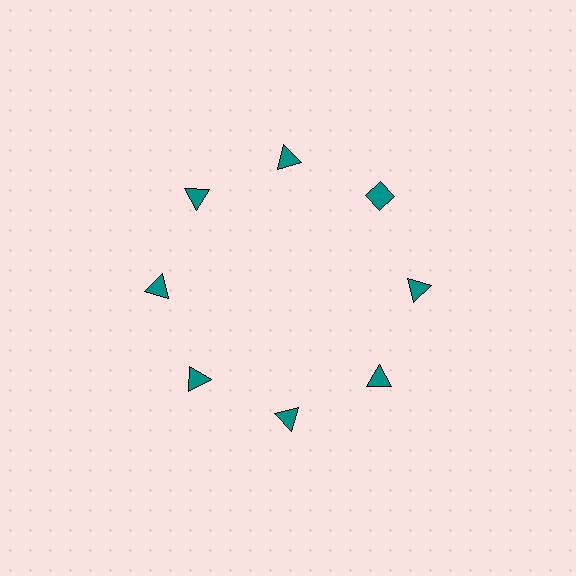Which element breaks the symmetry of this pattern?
The teal diamond at roughly the 2 o'clock position breaks the symmetry. All other shapes are teal triangles.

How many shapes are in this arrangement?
There are 8 shapes arranged in a ring pattern.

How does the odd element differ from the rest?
It has a different shape: diamond instead of triangle.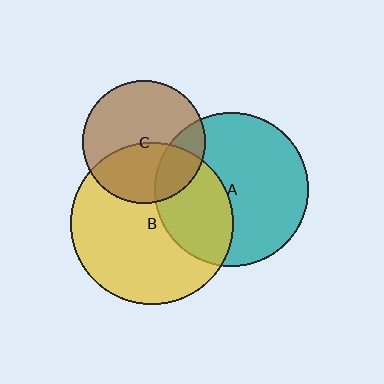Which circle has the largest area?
Circle B (yellow).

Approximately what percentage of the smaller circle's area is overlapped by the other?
Approximately 35%.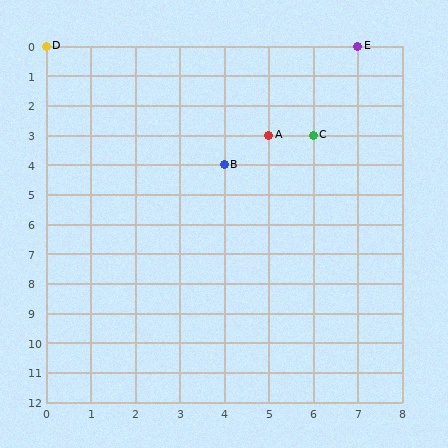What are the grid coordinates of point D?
Point D is at grid coordinates (0, 0).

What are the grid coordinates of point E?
Point E is at grid coordinates (7, 0).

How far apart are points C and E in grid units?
Points C and E are 1 column and 3 rows apart (about 3.2 grid units diagonally).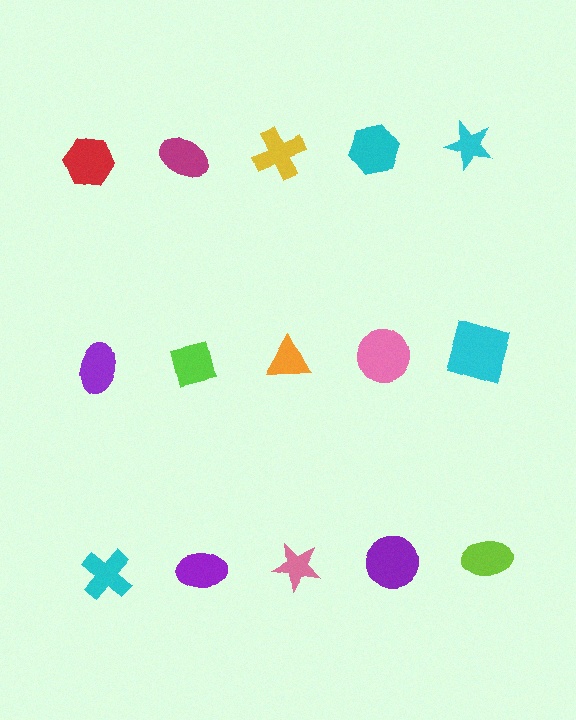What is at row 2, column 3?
An orange triangle.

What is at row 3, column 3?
A pink star.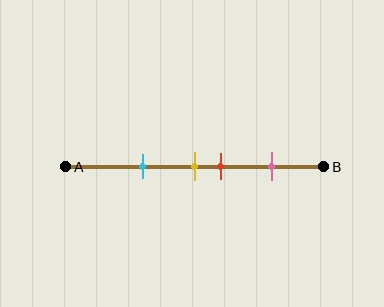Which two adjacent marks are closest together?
The yellow and red marks are the closest adjacent pair.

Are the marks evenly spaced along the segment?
No, the marks are not evenly spaced.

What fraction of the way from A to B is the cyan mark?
The cyan mark is approximately 30% (0.3) of the way from A to B.